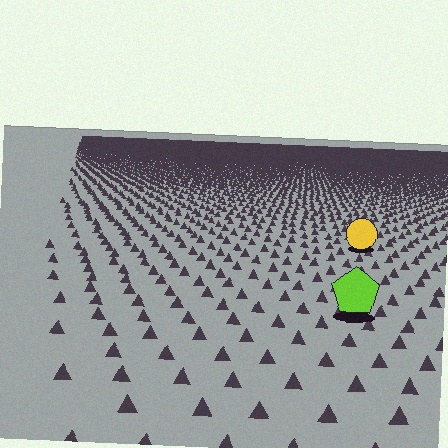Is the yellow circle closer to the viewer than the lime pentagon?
No. The lime pentagon is closer — you can tell from the texture gradient: the ground texture is coarser near it.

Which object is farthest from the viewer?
The yellow circle is farthest from the viewer. It appears smaller and the ground texture around it is denser.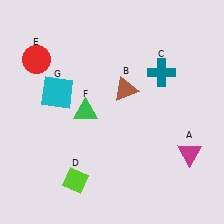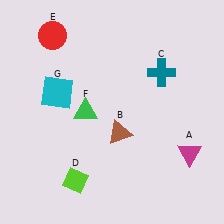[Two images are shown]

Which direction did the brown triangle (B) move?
The brown triangle (B) moved down.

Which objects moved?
The objects that moved are: the brown triangle (B), the red circle (E).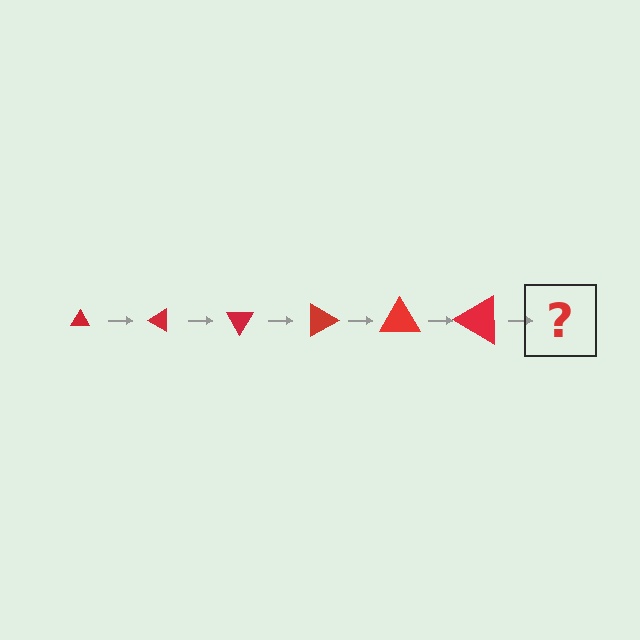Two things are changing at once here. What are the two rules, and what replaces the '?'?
The two rules are that the triangle grows larger each step and it rotates 30 degrees each step. The '?' should be a triangle, larger than the previous one and rotated 180 degrees from the start.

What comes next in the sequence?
The next element should be a triangle, larger than the previous one and rotated 180 degrees from the start.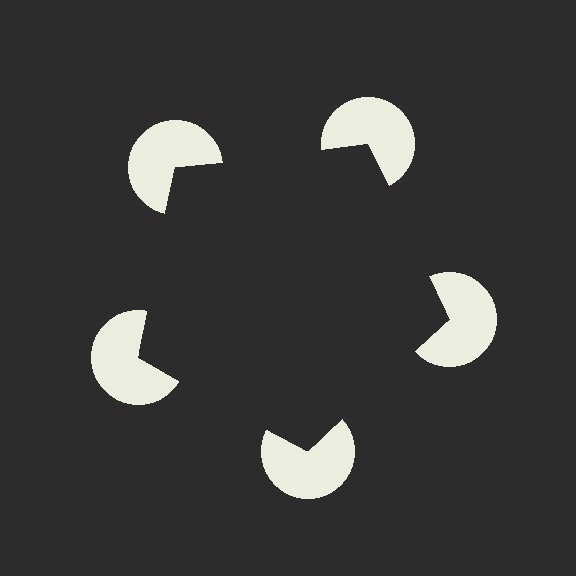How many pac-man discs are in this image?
There are 5 — one at each vertex of the illusory pentagon.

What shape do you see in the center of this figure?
An illusory pentagon — its edges are inferred from the aligned wedge cuts in the pac-man discs, not physically drawn.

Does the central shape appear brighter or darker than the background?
It typically appears slightly darker than the background, even though no actual brightness change is drawn.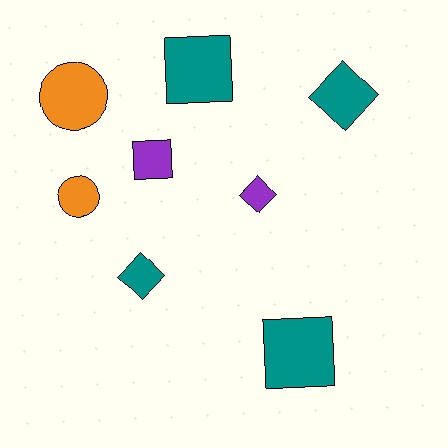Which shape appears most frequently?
Diamond, with 3 objects.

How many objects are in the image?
There are 8 objects.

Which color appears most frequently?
Teal, with 4 objects.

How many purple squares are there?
There is 1 purple square.